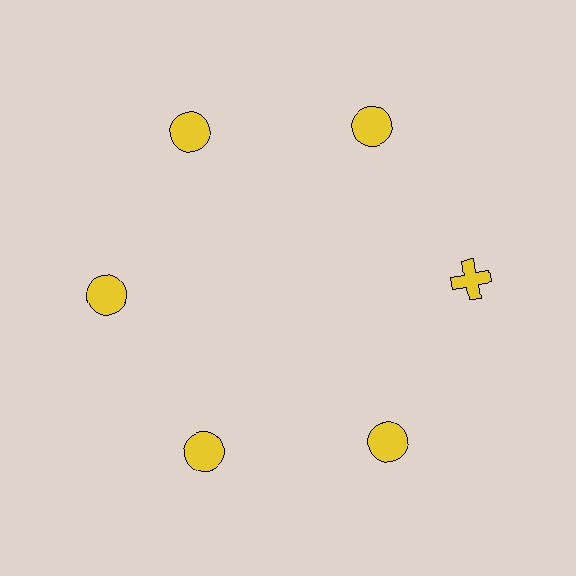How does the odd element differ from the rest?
It has a different shape: cross instead of circle.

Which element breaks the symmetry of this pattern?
The yellow cross at roughly the 3 o'clock position breaks the symmetry. All other shapes are yellow circles.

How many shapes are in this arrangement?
There are 6 shapes arranged in a ring pattern.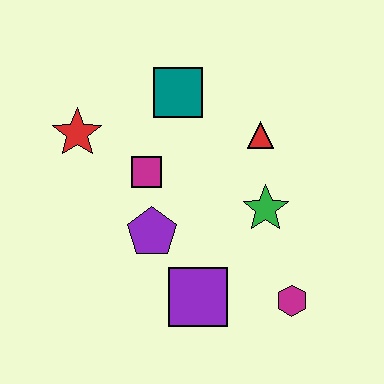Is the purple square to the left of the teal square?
No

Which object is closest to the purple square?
The purple pentagon is closest to the purple square.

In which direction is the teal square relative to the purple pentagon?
The teal square is above the purple pentagon.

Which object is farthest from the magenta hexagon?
The red star is farthest from the magenta hexagon.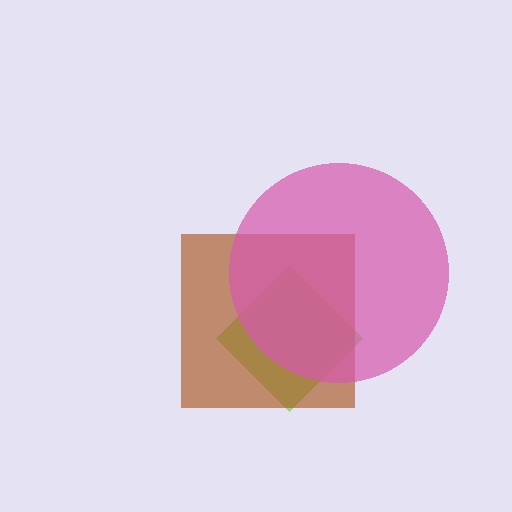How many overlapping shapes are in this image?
There are 3 overlapping shapes in the image.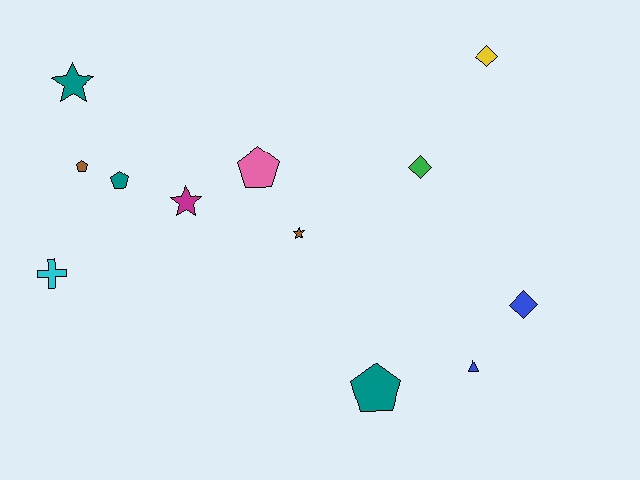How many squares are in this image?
There are no squares.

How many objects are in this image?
There are 12 objects.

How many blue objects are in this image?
There are 2 blue objects.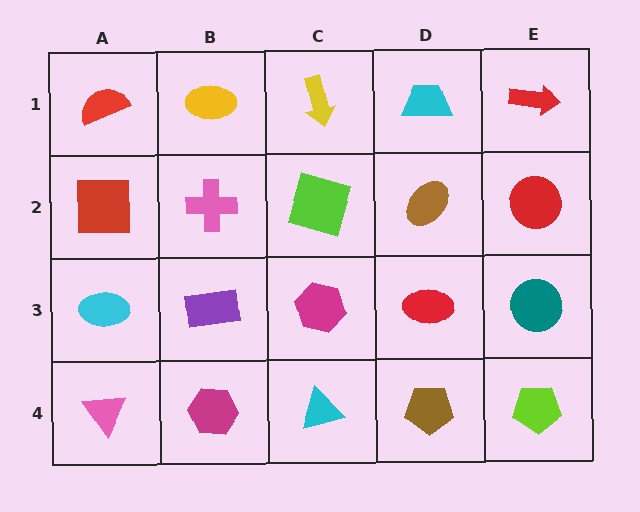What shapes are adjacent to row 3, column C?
A lime square (row 2, column C), a cyan triangle (row 4, column C), a purple rectangle (row 3, column B), a red ellipse (row 3, column D).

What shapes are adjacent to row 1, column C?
A lime square (row 2, column C), a yellow ellipse (row 1, column B), a cyan trapezoid (row 1, column D).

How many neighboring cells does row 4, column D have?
3.